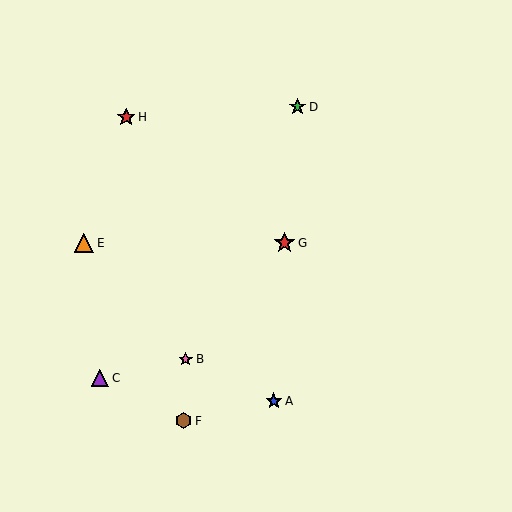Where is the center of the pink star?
The center of the pink star is at (186, 359).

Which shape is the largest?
The red star (labeled G) is the largest.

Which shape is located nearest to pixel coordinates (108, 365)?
The purple triangle (labeled C) at (100, 378) is nearest to that location.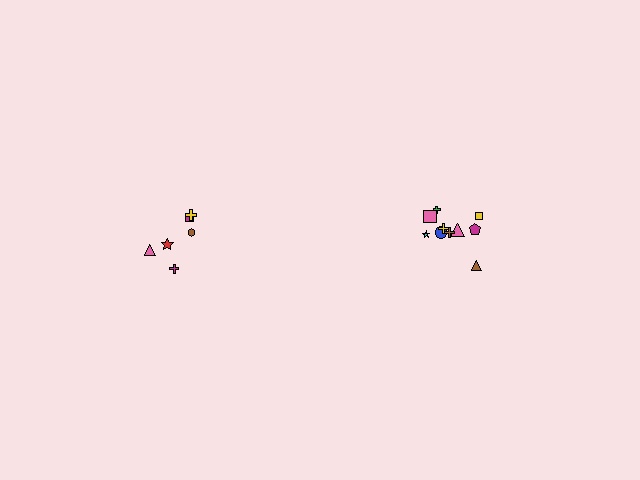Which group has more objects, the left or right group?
The right group.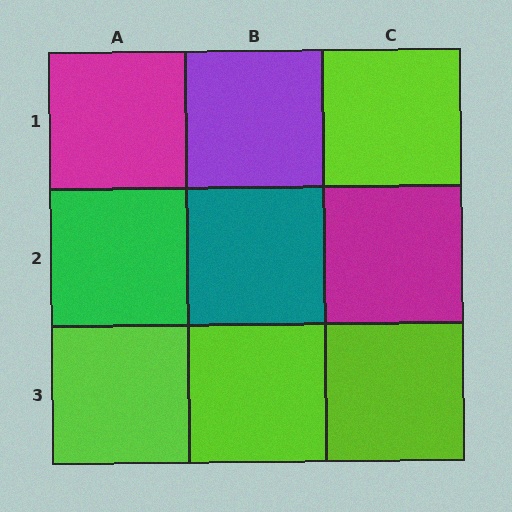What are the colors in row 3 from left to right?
Lime, lime, lime.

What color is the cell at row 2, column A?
Green.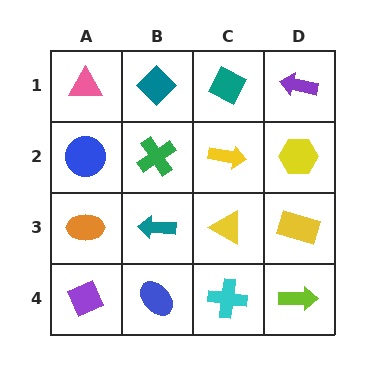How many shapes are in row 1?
4 shapes.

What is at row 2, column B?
A green cross.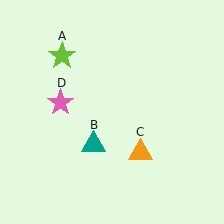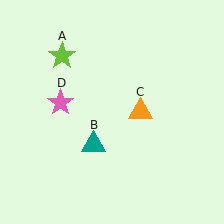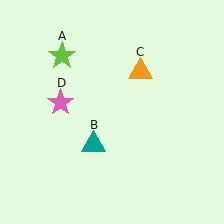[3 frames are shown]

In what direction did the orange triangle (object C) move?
The orange triangle (object C) moved up.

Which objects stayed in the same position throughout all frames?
Lime star (object A) and teal triangle (object B) and pink star (object D) remained stationary.